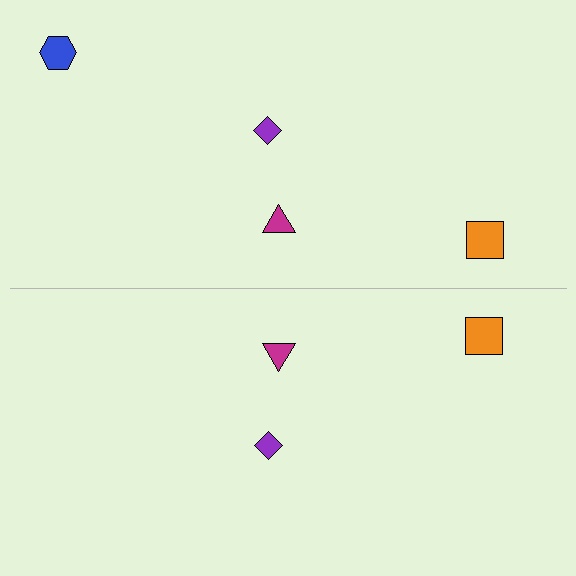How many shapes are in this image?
There are 7 shapes in this image.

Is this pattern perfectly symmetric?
No, the pattern is not perfectly symmetric. A blue hexagon is missing from the bottom side.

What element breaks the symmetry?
A blue hexagon is missing from the bottom side.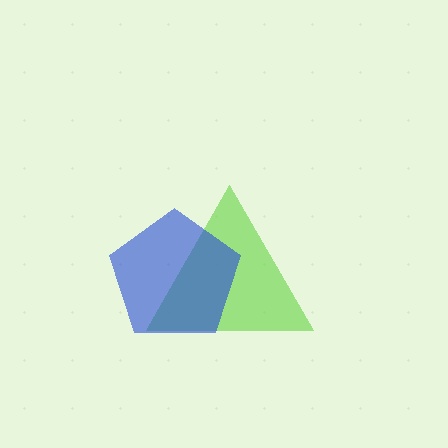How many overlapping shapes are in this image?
There are 2 overlapping shapes in the image.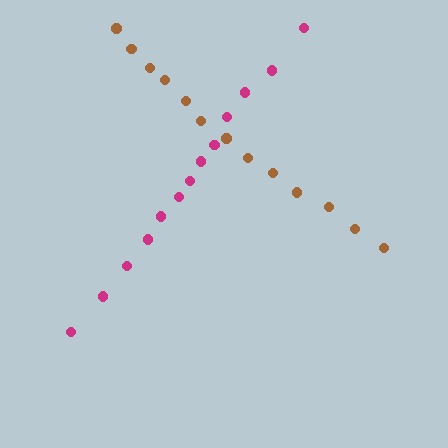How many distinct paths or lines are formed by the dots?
There are 2 distinct paths.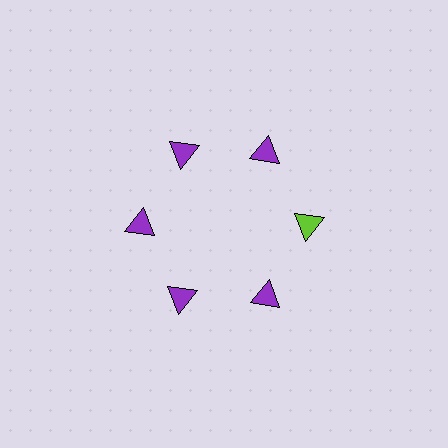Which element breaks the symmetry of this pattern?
The lime triangle at roughly the 3 o'clock position breaks the symmetry. All other shapes are purple triangles.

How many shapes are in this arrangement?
There are 6 shapes arranged in a ring pattern.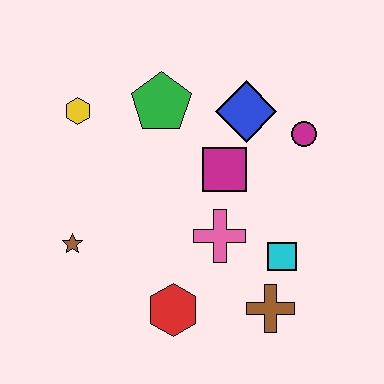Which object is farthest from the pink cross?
The yellow hexagon is farthest from the pink cross.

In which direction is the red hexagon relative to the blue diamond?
The red hexagon is below the blue diamond.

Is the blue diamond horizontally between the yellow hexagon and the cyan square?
Yes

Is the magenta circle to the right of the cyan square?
Yes